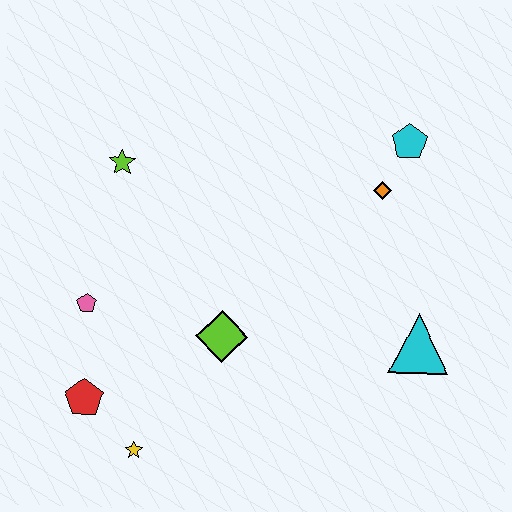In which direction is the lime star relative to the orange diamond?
The lime star is to the left of the orange diamond.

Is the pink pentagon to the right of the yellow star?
No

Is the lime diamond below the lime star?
Yes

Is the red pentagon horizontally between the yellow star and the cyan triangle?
No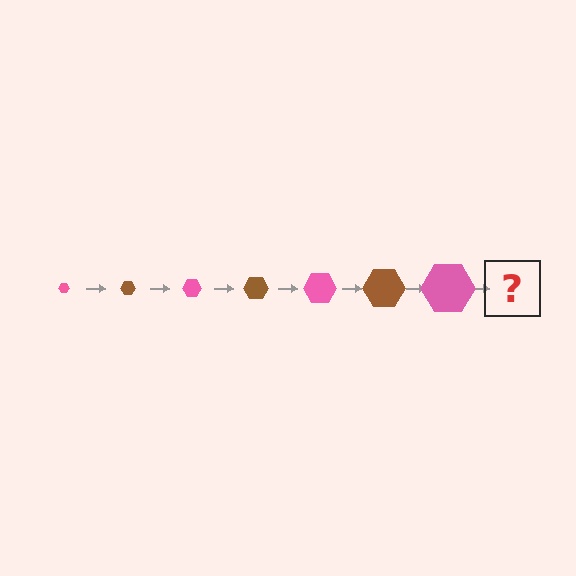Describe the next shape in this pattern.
It should be a brown hexagon, larger than the previous one.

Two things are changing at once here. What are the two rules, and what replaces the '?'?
The two rules are that the hexagon grows larger each step and the color cycles through pink and brown. The '?' should be a brown hexagon, larger than the previous one.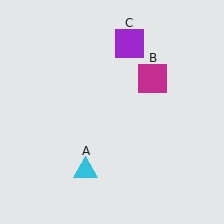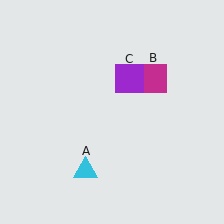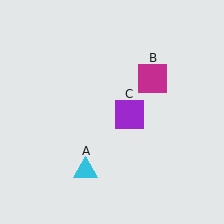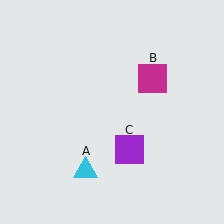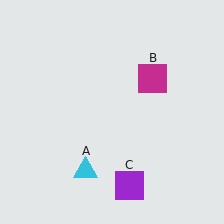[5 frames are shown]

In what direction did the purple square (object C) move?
The purple square (object C) moved down.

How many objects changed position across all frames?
1 object changed position: purple square (object C).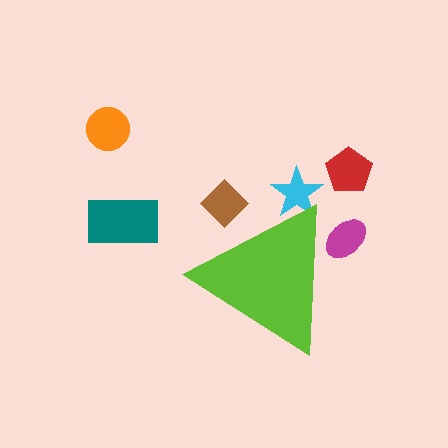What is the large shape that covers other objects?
A lime triangle.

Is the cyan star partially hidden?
Yes, the cyan star is partially hidden behind the lime triangle.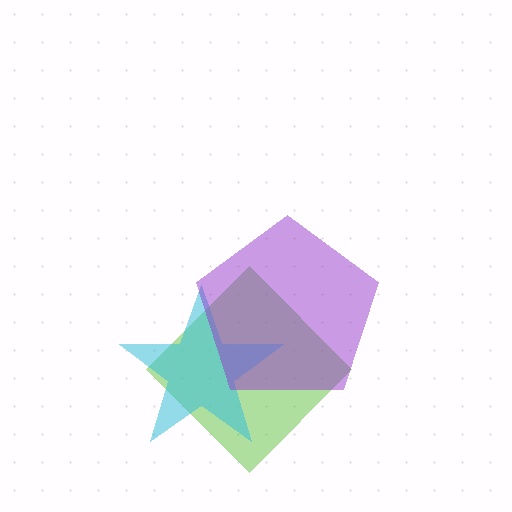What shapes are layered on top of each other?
The layered shapes are: a lime diamond, a cyan star, a purple pentagon.